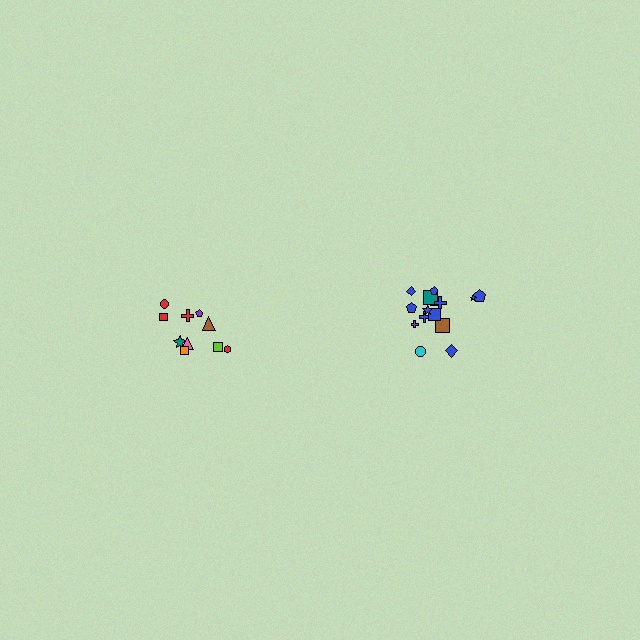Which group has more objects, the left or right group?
The right group.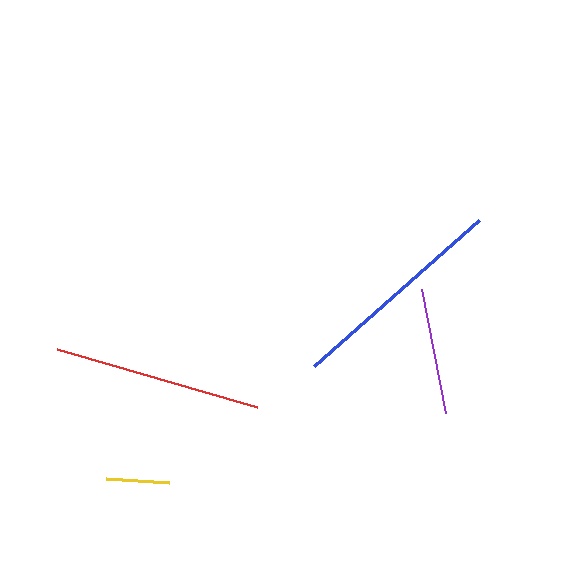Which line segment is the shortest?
The yellow line is the shortest at approximately 63 pixels.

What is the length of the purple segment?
The purple segment is approximately 126 pixels long.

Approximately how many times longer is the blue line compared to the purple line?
The blue line is approximately 1.7 times the length of the purple line.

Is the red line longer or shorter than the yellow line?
The red line is longer than the yellow line.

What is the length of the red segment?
The red segment is approximately 208 pixels long.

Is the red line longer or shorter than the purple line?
The red line is longer than the purple line.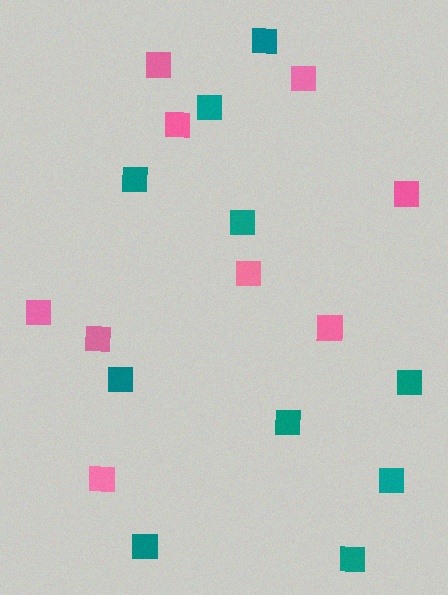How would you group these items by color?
There are 2 groups: one group of teal squares (10) and one group of pink squares (9).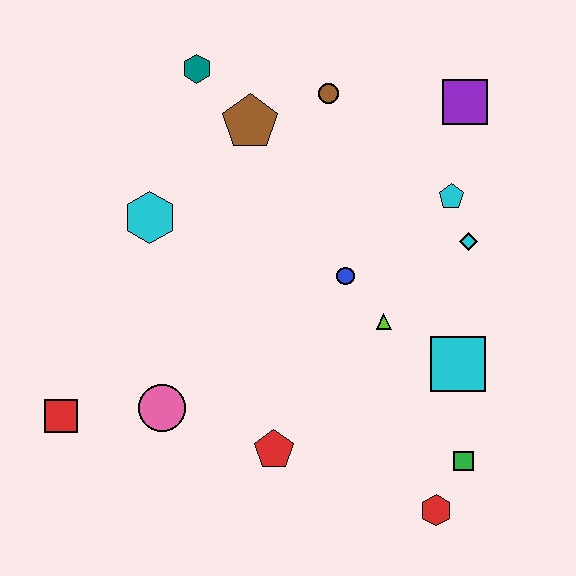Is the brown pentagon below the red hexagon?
No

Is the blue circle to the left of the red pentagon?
No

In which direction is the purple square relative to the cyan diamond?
The purple square is above the cyan diamond.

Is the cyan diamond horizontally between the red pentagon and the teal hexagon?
No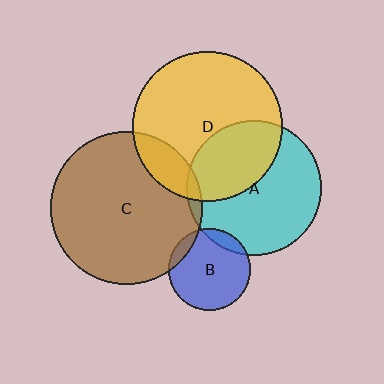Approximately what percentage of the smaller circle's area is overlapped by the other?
Approximately 15%.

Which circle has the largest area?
Circle C (brown).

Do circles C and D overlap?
Yes.